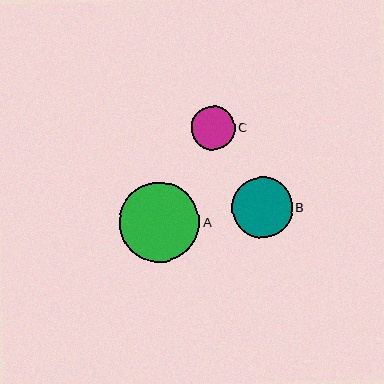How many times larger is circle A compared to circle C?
Circle A is approximately 1.8 times the size of circle C.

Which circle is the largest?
Circle A is the largest with a size of approximately 80 pixels.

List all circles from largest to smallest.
From largest to smallest: A, B, C.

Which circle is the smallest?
Circle C is the smallest with a size of approximately 43 pixels.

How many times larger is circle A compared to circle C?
Circle A is approximately 1.8 times the size of circle C.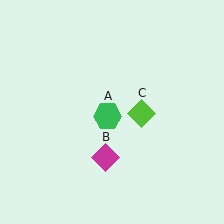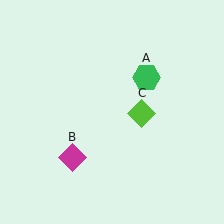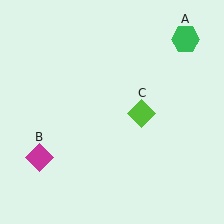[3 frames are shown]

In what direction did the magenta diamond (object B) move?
The magenta diamond (object B) moved left.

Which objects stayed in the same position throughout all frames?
Lime diamond (object C) remained stationary.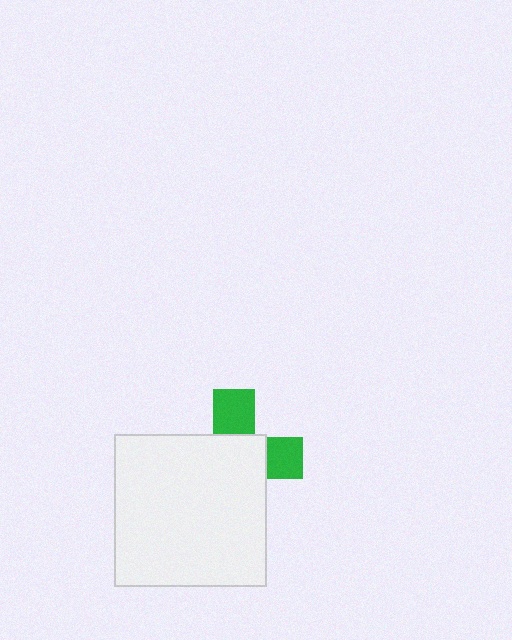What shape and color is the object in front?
The object in front is a white square.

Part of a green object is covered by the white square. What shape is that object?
It is a cross.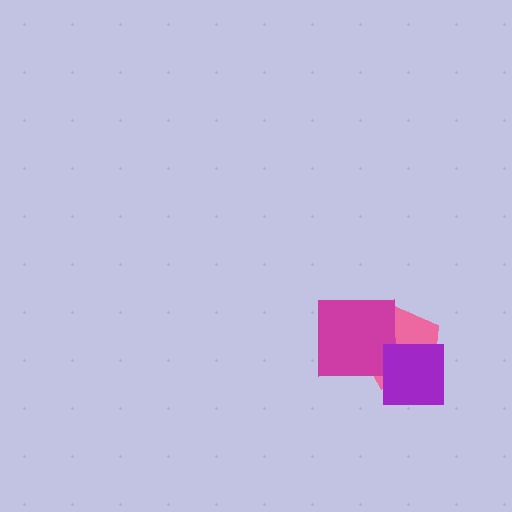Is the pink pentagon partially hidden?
Yes, it is partially covered by another shape.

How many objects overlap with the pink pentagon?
2 objects overlap with the pink pentagon.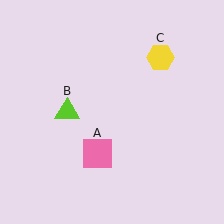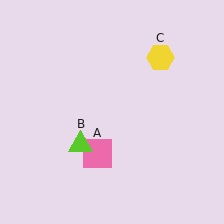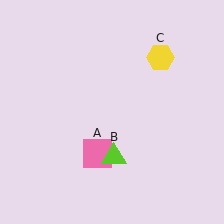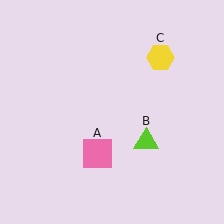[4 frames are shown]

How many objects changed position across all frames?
1 object changed position: lime triangle (object B).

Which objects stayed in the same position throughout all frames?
Pink square (object A) and yellow hexagon (object C) remained stationary.